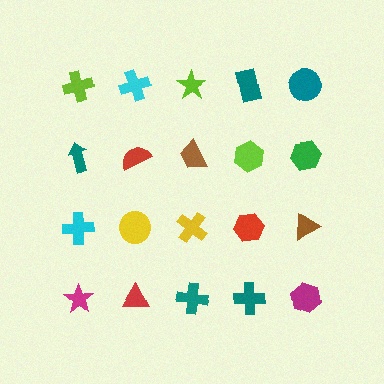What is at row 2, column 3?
A brown trapezoid.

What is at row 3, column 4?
A red hexagon.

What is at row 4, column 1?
A magenta star.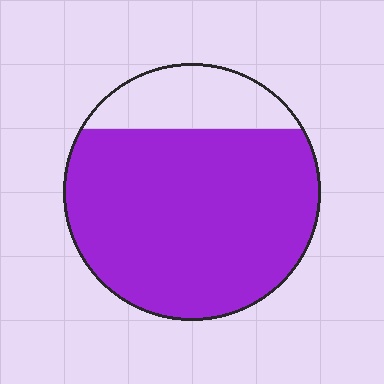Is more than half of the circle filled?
Yes.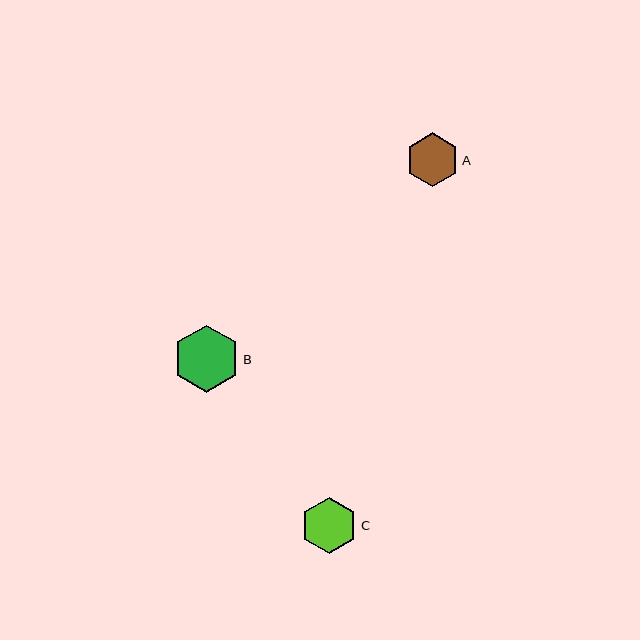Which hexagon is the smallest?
Hexagon A is the smallest with a size of approximately 54 pixels.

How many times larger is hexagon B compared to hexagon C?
Hexagon B is approximately 1.2 times the size of hexagon C.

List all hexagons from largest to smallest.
From largest to smallest: B, C, A.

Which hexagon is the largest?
Hexagon B is the largest with a size of approximately 68 pixels.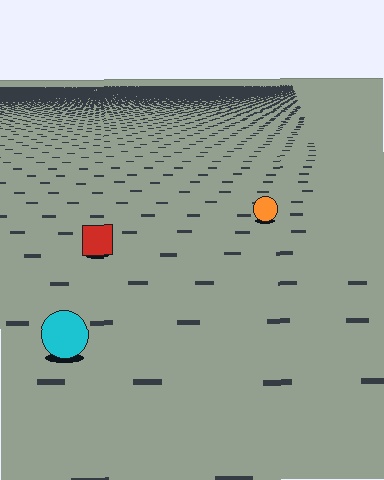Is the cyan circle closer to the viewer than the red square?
Yes. The cyan circle is closer — you can tell from the texture gradient: the ground texture is coarser near it.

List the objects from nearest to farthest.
From nearest to farthest: the cyan circle, the red square, the orange circle.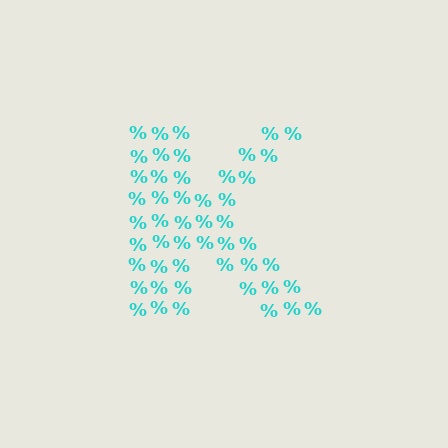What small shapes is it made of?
It is made of small percent signs.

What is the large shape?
The large shape is the letter K.